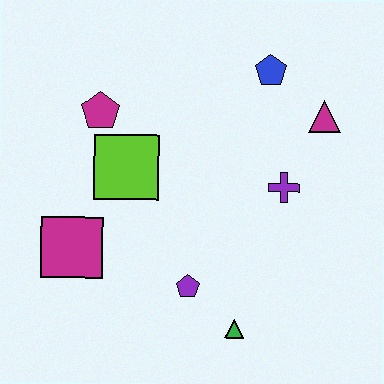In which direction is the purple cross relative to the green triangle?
The purple cross is above the green triangle.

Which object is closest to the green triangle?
The purple pentagon is closest to the green triangle.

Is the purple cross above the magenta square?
Yes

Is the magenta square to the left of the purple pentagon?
Yes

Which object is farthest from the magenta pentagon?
The green triangle is farthest from the magenta pentagon.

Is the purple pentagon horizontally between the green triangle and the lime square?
Yes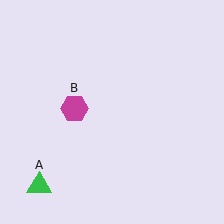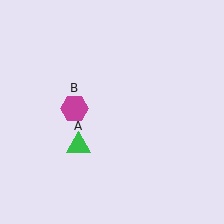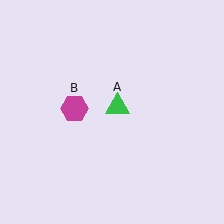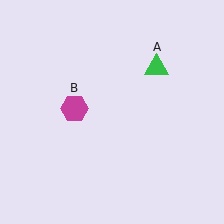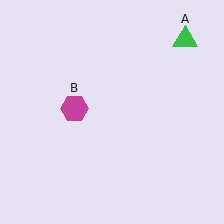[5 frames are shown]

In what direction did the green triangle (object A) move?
The green triangle (object A) moved up and to the right.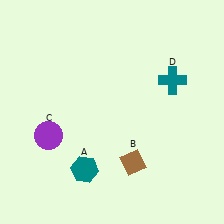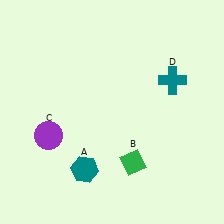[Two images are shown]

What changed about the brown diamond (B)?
In Image 1, B is brown. In Image 2, it changed to green.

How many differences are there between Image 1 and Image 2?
There is 1 difference between the two images.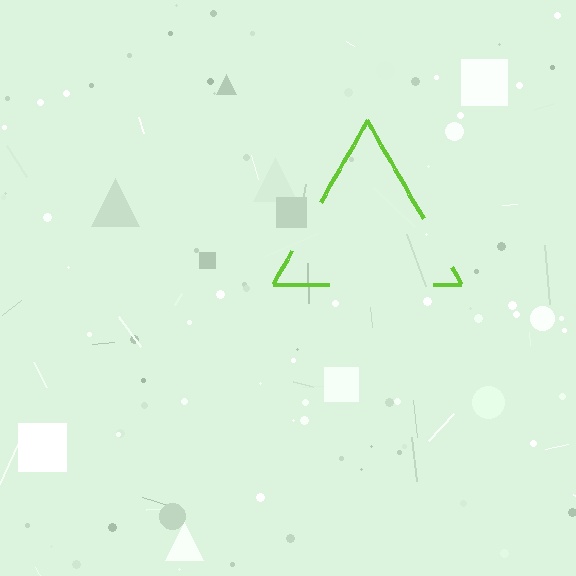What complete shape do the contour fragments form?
The contour fragments form a triangle.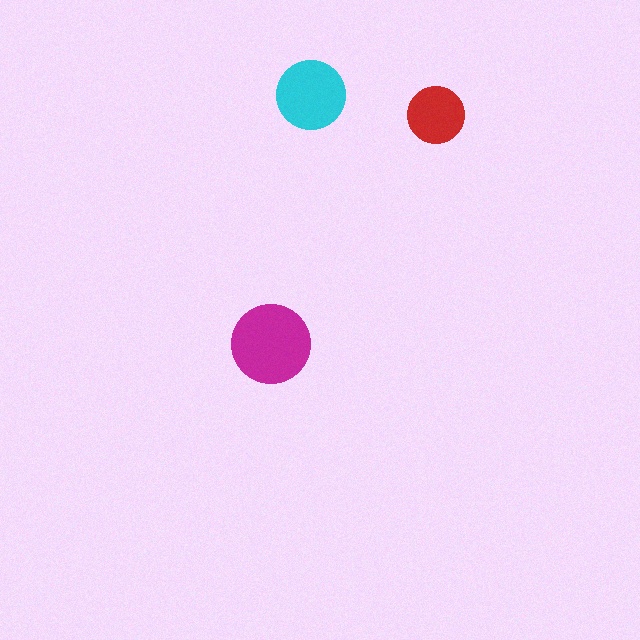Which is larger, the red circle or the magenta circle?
The magenta one.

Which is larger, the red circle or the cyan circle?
The cyan one.